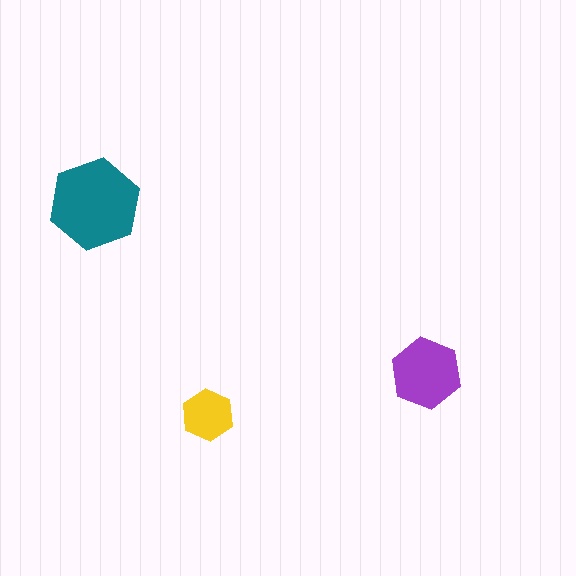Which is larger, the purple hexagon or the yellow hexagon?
The purple one.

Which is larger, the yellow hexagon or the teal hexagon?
The teal one.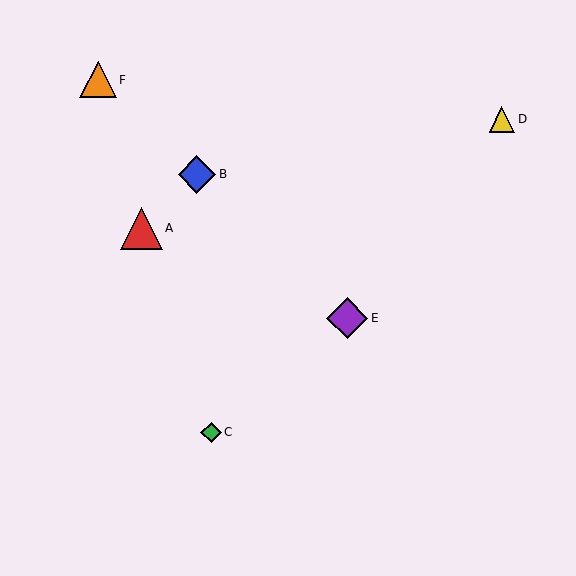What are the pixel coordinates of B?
Object B is at (197, 174).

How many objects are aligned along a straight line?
3 objects (B, E, F) are aligned along a straight line.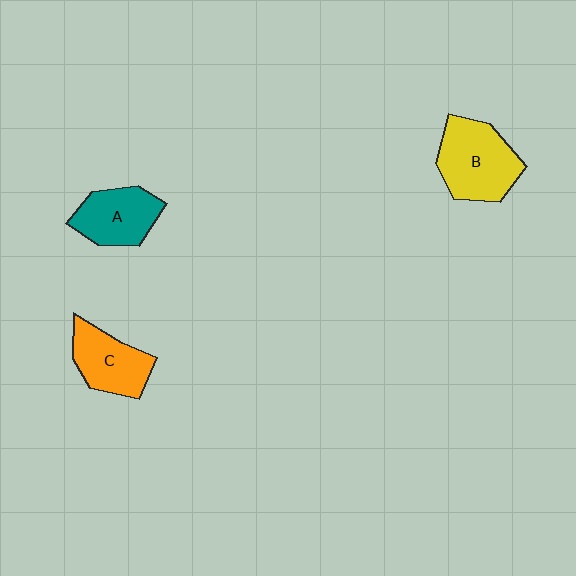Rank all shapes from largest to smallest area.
From largest to smallest: B (yellow), A (teal), C (orange).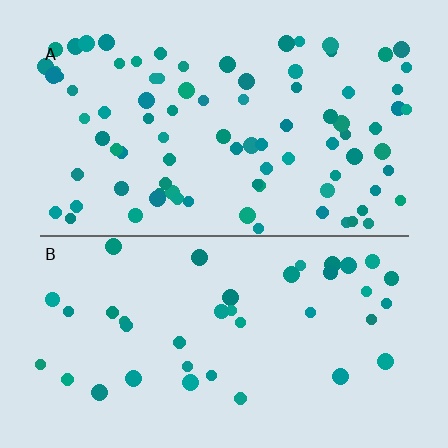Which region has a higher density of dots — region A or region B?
A (the top).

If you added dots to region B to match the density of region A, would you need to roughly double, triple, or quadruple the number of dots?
Approximately double.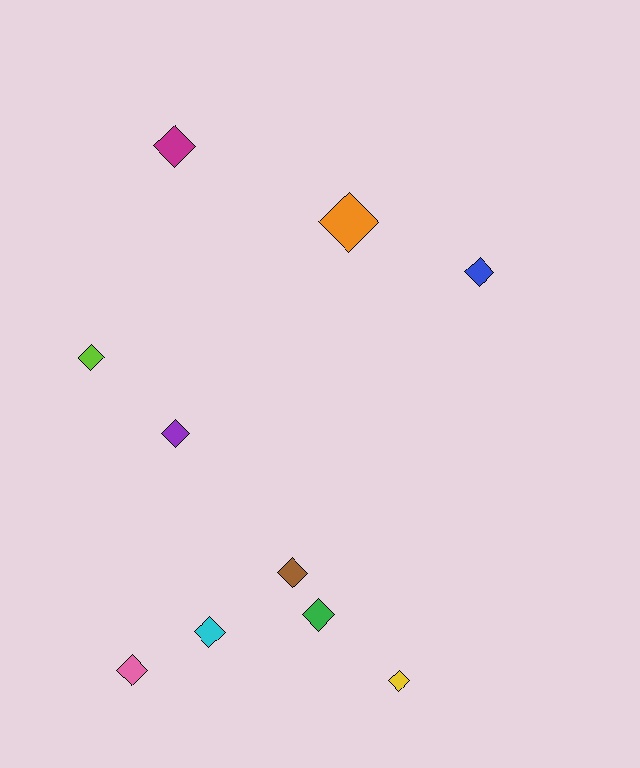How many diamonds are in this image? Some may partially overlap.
There are 10 diamonds.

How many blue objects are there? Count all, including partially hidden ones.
There is 1 blue object.